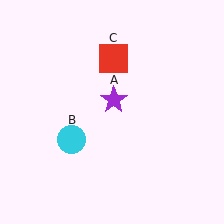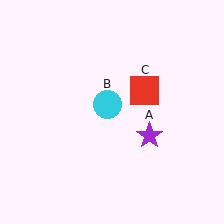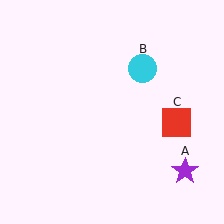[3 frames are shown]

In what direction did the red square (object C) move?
The red square (object C) moved down and to the right.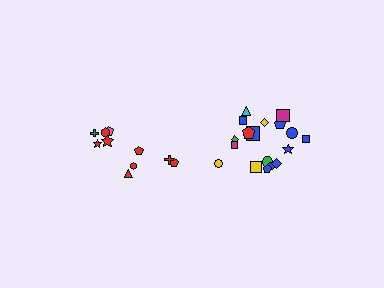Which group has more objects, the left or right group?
The right group.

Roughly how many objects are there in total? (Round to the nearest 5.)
Roughly 30 objects in total.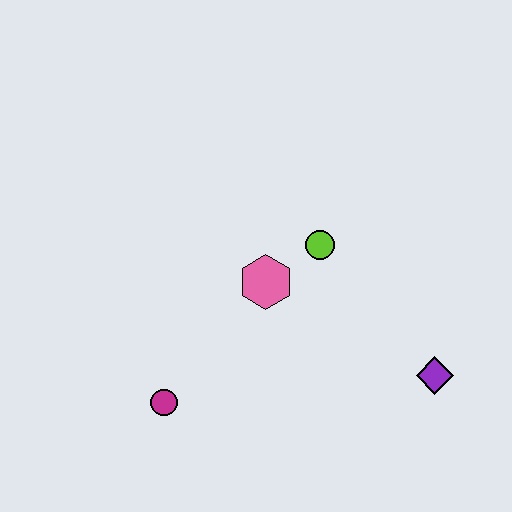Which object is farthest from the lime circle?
The magenta circle is farthest from the lime circle.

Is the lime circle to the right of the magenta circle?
Yes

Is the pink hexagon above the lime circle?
No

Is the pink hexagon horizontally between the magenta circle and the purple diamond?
Yes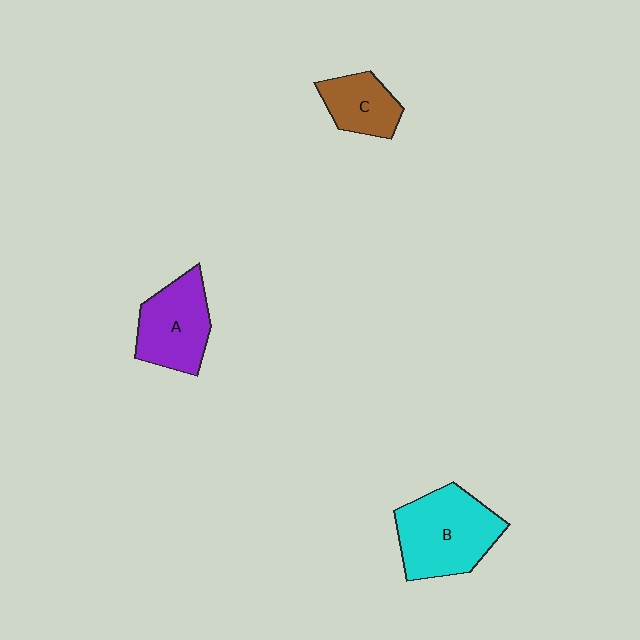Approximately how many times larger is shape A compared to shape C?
Approximately 1.5 times.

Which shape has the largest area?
Shape B (cyan).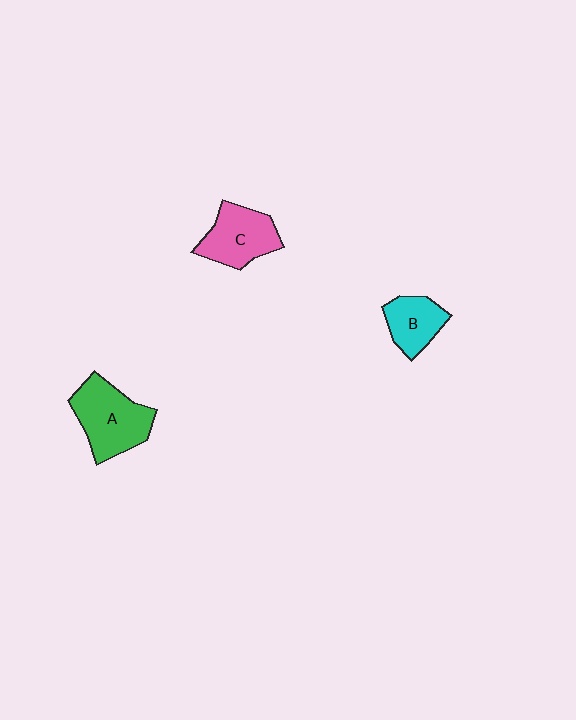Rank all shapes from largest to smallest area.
From largest to smallest: A (green), C (pink), B (cyan).